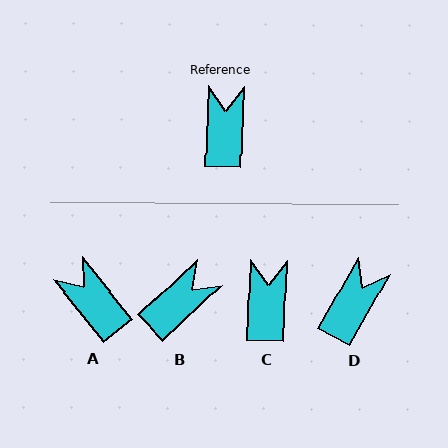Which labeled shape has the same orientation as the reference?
C.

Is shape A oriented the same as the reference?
No, it is off by about 41 degrees.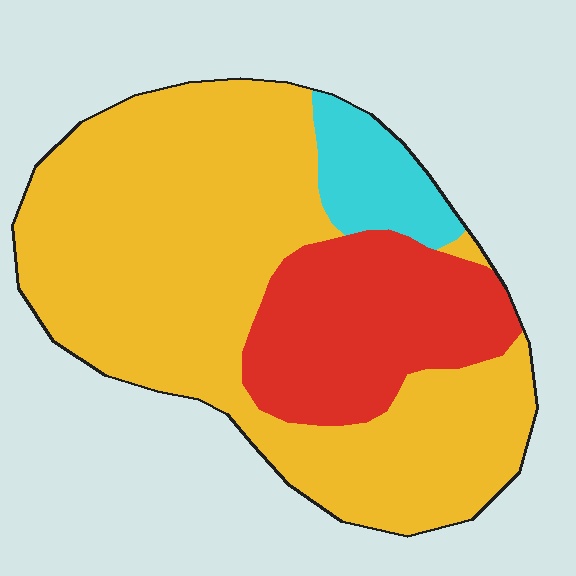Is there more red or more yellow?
Yellow.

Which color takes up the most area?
Yellow, at roughly 70%.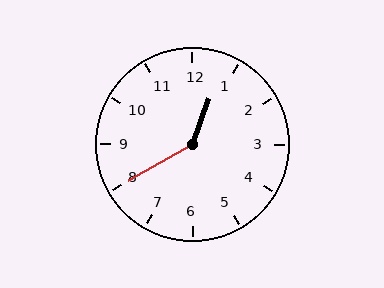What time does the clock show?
12:40.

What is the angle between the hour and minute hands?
Approximately 140 degrees.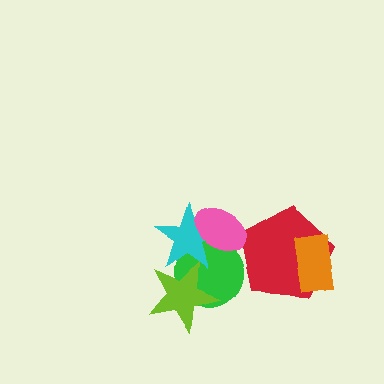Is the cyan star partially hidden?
Yes, it is partially covered by another shape.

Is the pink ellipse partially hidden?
No, no other shape covers it.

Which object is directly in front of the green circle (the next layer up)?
The cyan star is directly in front of the green circle.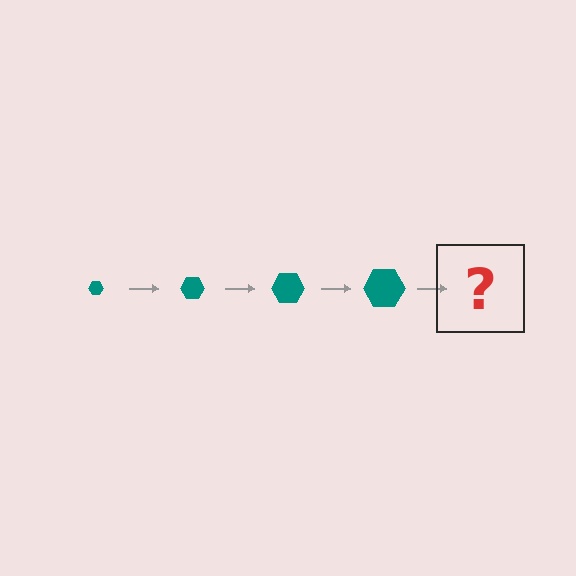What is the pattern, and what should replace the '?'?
The pattern is that the hexagon gets progressively larger each step. The '?' should be a teal hexagon, larger than the previous one.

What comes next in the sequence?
The next element should be a teal hexagon, larger than the previous one.